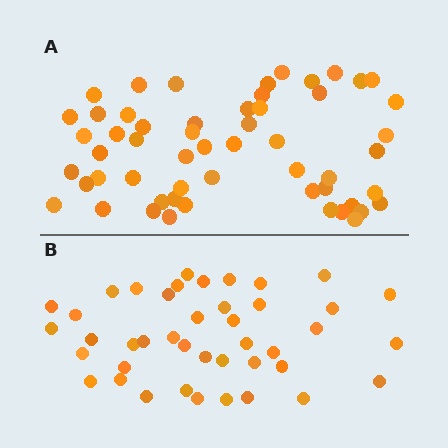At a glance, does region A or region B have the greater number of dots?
Region A (the top region) has more dots.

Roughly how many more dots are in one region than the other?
Region A has approximately 15 more dots than region B.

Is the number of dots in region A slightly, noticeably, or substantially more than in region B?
Region A has noticeably more, but not dramatically so. The ratio is roughly 1.3 to 1.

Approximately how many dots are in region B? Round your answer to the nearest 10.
About 40 dots. (The exact count is 42, which rounds to 40.)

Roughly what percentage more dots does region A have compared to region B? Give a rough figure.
About 30% more.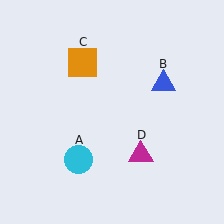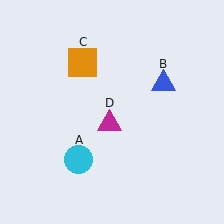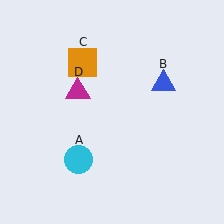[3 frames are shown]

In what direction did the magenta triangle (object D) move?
The magenta triangle (object D) moved up and to the left.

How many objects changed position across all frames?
1 object changed position: magenta triangle (object D).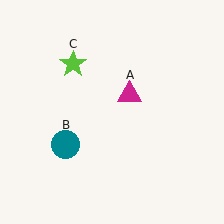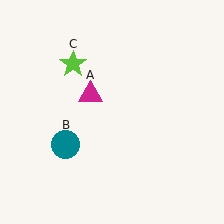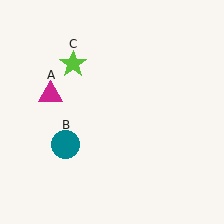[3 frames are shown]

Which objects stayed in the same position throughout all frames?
Teal circle (object B) and lime star (object C) remained stationary.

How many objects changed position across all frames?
1 object changed position: magenta triangle (object A).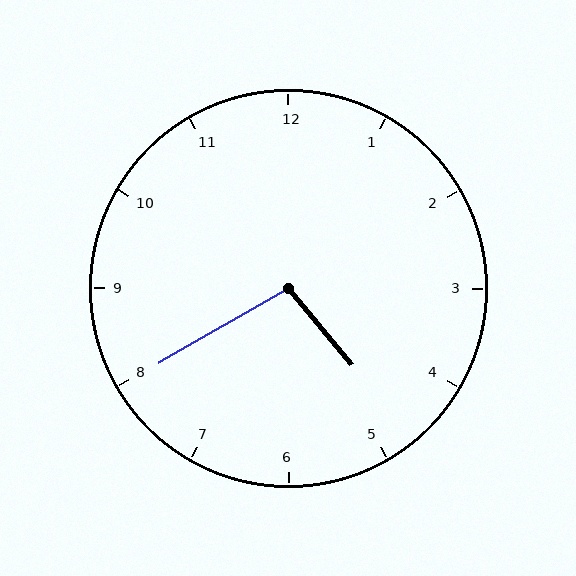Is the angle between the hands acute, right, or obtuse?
It is obtuse.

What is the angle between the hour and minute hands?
Approximately 100 degrees.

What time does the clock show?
4:40.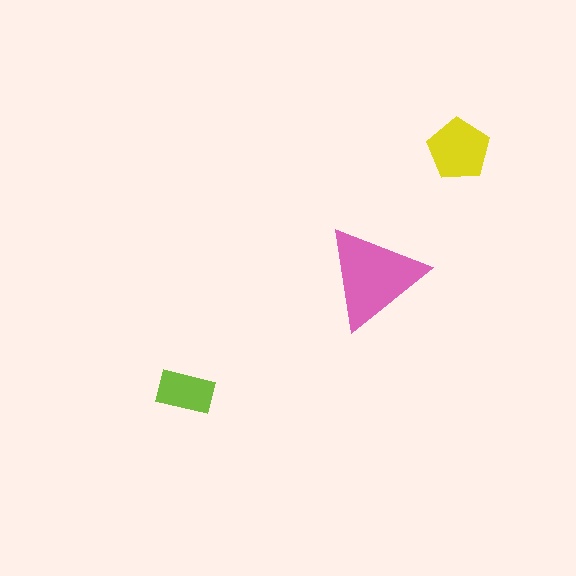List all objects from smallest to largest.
The lime rectangle, the yellow pentagon, the pink triangle.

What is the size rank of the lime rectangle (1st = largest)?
3rd.